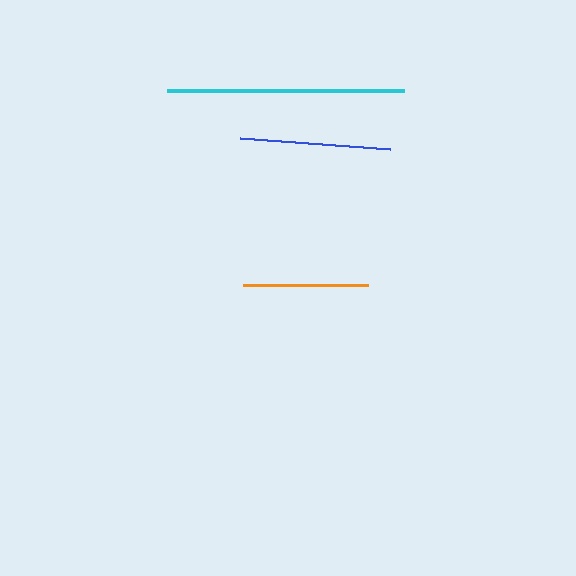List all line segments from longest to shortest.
From longest to shortest: cyan, blue, orange.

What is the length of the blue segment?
The blue segment is approximately 150 pixels long.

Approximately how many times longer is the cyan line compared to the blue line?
The cyan line is approximately 1.6 times the length of the blue line.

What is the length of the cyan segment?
The cyan segment is approximately 237 pixels long.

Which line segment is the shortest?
The orange line is the shortest at approximately 125 pixels.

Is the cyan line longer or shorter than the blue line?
The cyan line is longer than the blue line.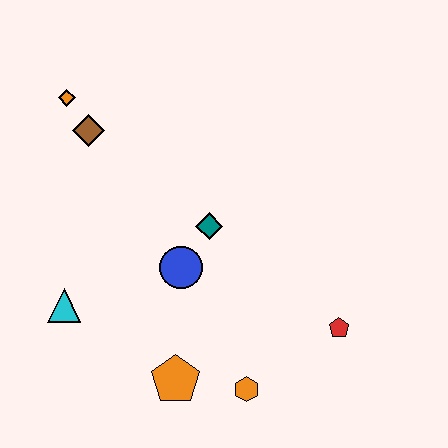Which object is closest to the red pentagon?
The orange hexagon is closest to the red pentagon.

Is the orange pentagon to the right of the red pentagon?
No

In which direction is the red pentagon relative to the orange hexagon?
The red pentagon is to the right of the orange hexagon.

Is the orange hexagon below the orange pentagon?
Yes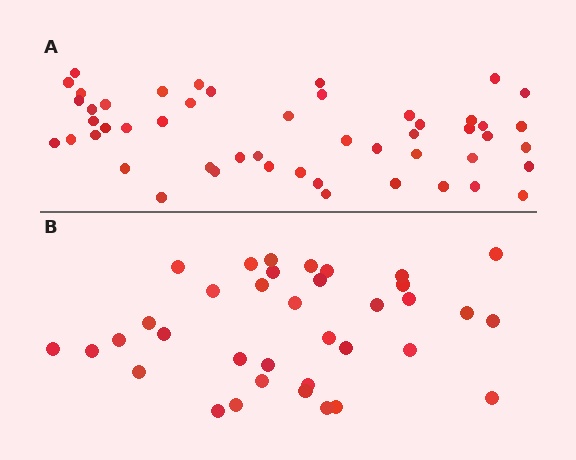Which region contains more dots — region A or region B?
Region A (the top region) has more dots.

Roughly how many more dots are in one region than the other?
Region A has approximately 15 more dots than region B.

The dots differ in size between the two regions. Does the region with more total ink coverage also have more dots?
No. Region B has more total ink coverage because its dots are larger, but region A actually contains more individual dots. Total area can be misleading — the number of items is what matters here.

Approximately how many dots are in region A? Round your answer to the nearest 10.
About 50 dots.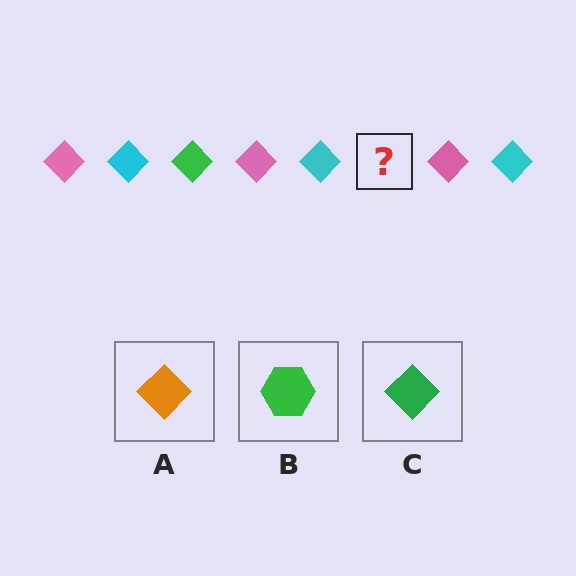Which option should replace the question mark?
Option C.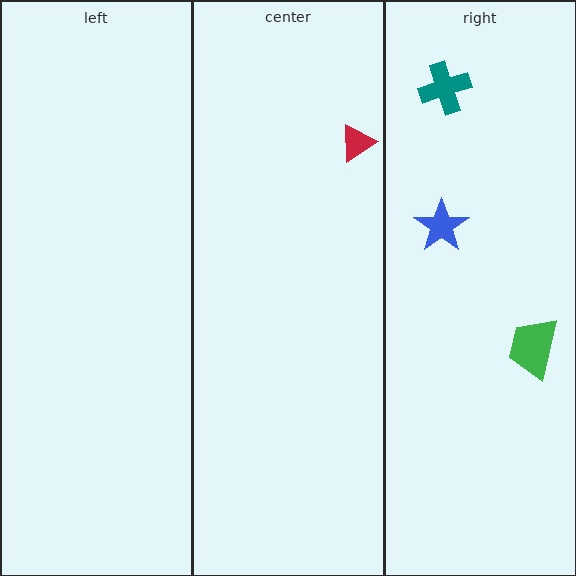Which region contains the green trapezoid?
The right region.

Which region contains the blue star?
The right region.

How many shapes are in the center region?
1.